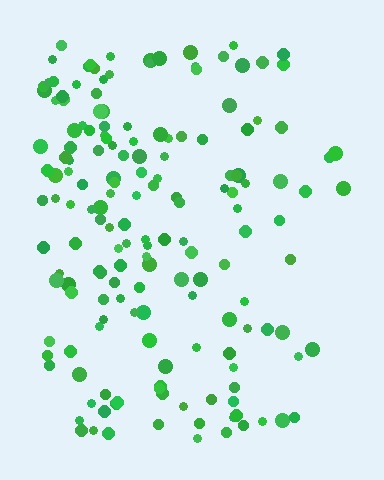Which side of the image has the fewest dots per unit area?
The right.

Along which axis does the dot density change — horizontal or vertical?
Horizontal.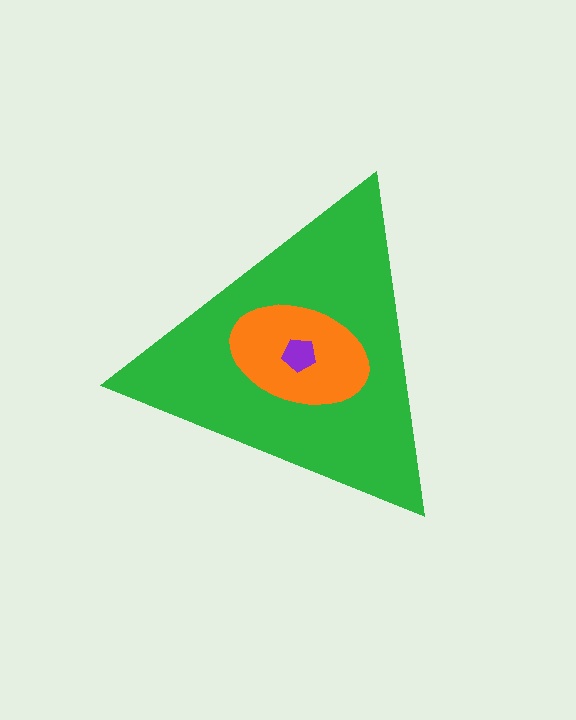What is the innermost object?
The purple pentagon.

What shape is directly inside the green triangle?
The orange ellipse.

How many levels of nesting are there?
3.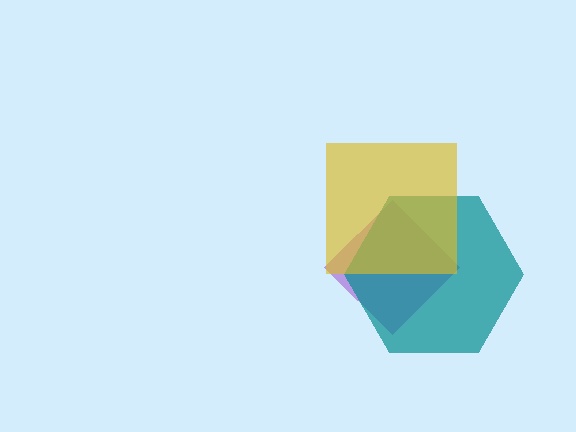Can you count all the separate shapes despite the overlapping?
Yes, there are 3 separate shapes.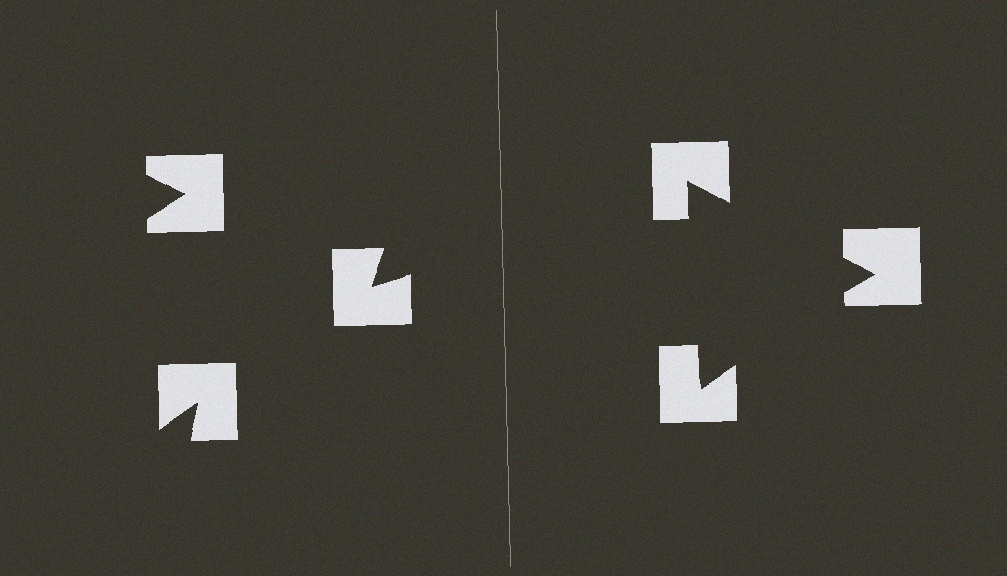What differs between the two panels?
The notched squares are positioned identically on both sides; only the wedge orientations differ. On the right they align to a triangle; on the left they are misaligned.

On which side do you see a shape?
An illusory triangle appears on the right side. On the left side the wedge cuts are rotated, so no coherent shape forms.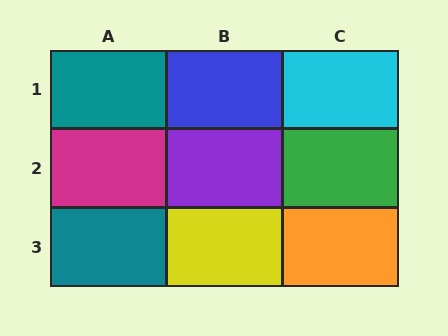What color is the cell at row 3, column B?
Yellow.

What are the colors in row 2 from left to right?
Magenta, purple, green.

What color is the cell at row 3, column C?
Orange.